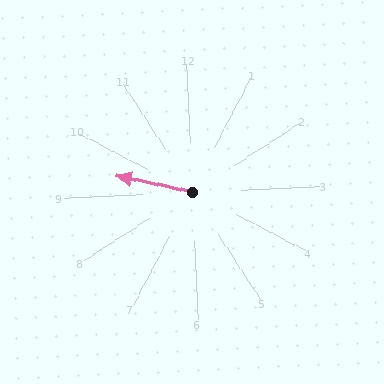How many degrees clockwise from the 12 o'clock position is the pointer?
Approximately 285 degrees.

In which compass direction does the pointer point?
West.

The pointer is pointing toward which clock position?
Roughly 9 o'clock.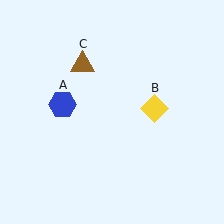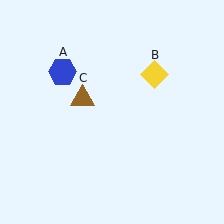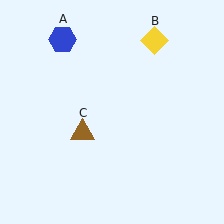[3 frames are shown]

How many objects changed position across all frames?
3 objects changed position: blue hexagon (object A), yellow diamond (object B), brown triangle (object C).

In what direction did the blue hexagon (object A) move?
The blue hexagon (object A) moved up.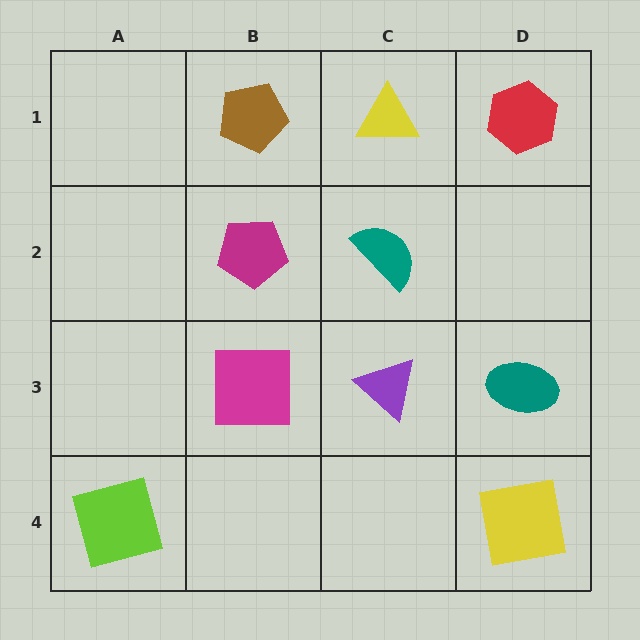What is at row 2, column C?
A teal semicircle.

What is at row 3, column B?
A magenta square.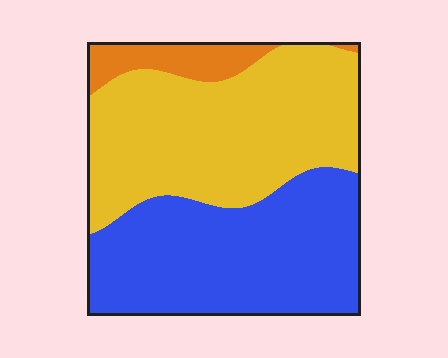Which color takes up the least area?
Orange, at roughly 10%.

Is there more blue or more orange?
Blue.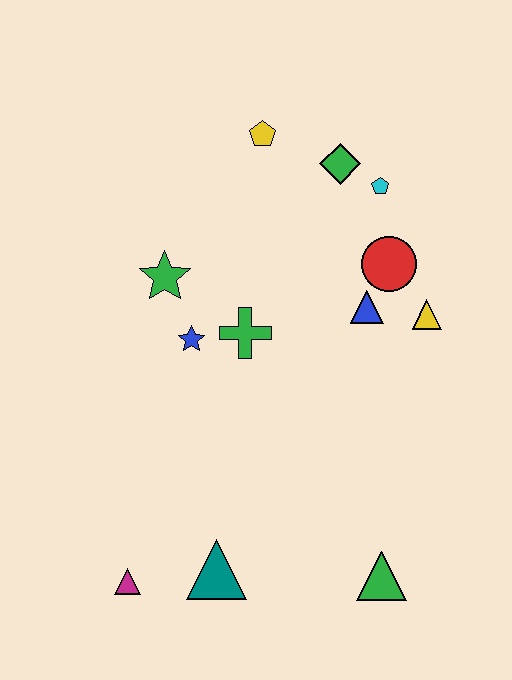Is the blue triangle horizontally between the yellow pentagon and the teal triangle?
No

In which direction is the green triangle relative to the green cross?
The green triangle is below the green cross.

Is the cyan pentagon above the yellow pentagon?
No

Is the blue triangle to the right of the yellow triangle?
No